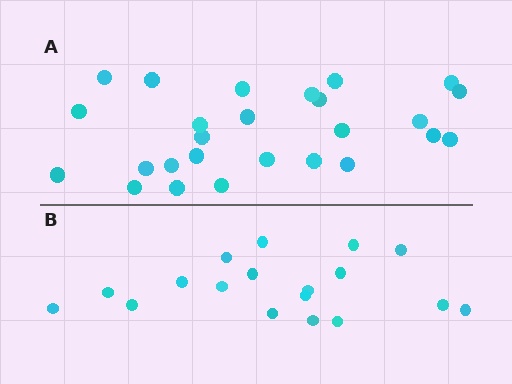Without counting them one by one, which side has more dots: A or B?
Region A (the top region) has more dots.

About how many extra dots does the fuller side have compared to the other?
Region A has roughly 8 or so more dots than region B.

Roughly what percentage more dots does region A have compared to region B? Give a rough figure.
About 45% more.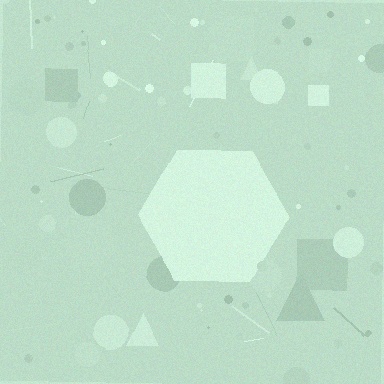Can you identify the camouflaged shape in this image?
The camouflaged shape is a hexagon.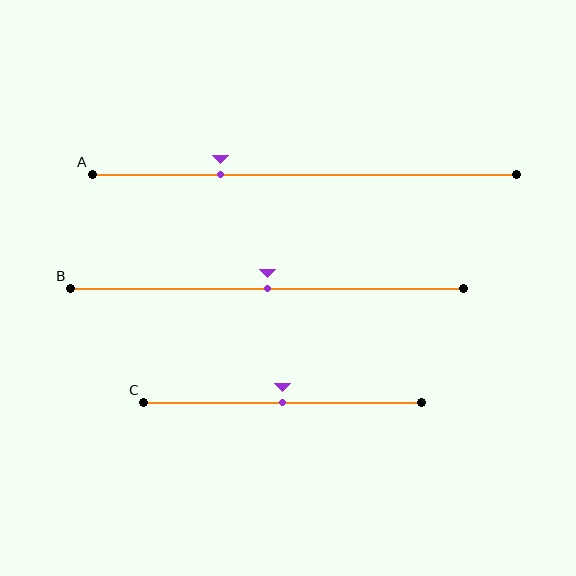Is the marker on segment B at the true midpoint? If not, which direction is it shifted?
Yes, the marker on segment B is at the true midpoint.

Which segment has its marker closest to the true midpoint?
Segment B has its marker closest to the true midpoint.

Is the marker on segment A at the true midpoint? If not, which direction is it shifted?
No, the marker on segment A is shifted to the left by about 20% of the segment length.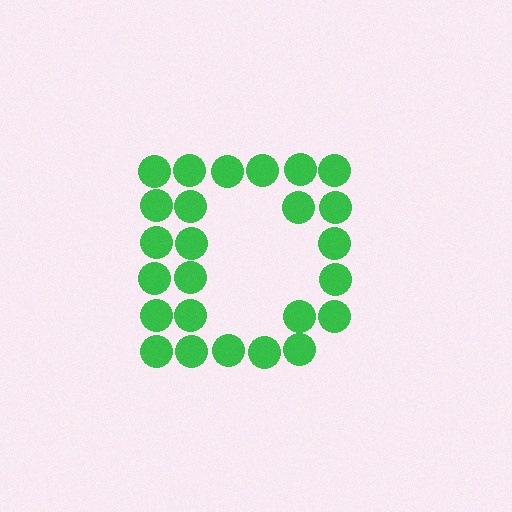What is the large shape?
The large shape is the letter D.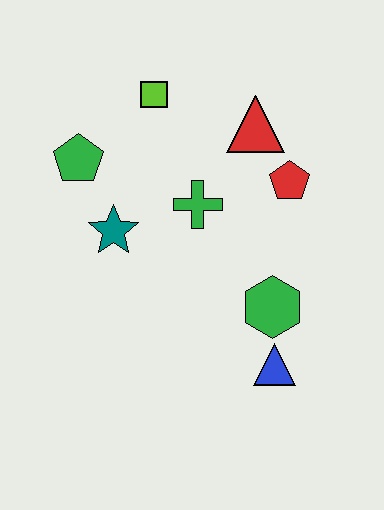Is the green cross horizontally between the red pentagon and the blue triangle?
No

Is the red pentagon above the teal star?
Yes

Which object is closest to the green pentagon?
The teal star is closest to the green pentagon.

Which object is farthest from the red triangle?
The blue triangle is farthest from the red triangle.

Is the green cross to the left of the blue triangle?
Yes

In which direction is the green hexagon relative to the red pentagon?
The green hexagon is below the red pentagon.